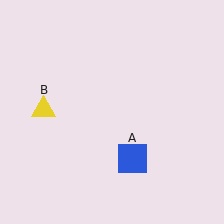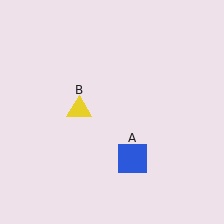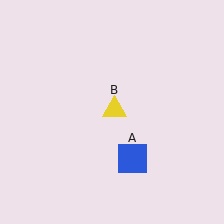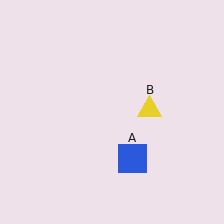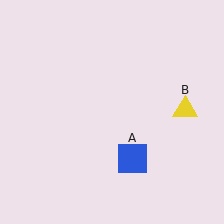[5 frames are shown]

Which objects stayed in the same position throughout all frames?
Blue square (object A) remained stationary.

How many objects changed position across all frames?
1 object changed position: yellow triangle (object B).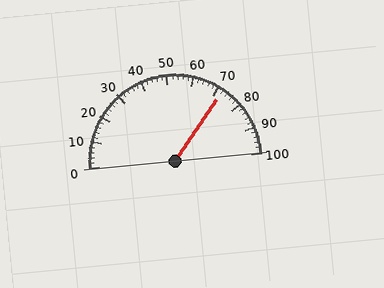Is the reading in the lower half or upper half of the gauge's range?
The reading is in the upper half of the range (0 to 100).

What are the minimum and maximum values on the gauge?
The gauge ranges from 0 to 100.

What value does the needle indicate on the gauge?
The needle indicates approximately 72.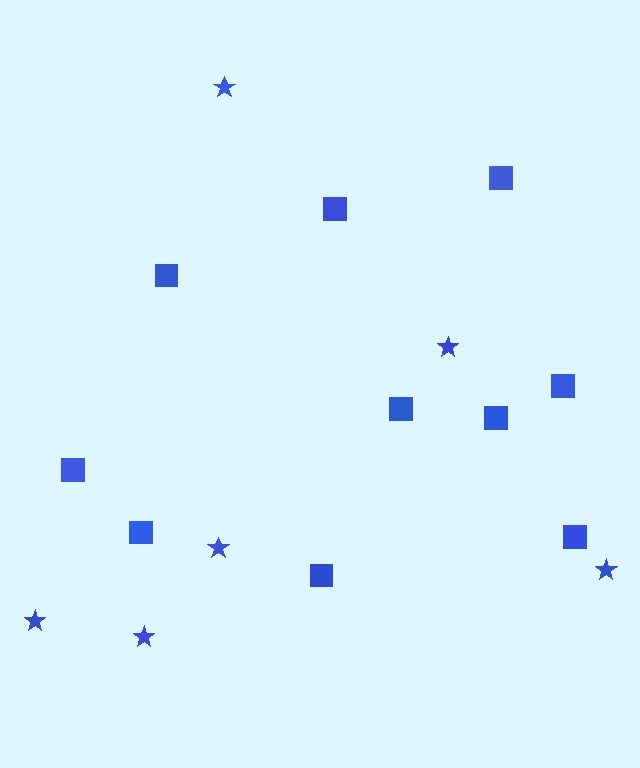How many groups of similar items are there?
There are 2 groups: one group of squares (10) and one group of stars (6).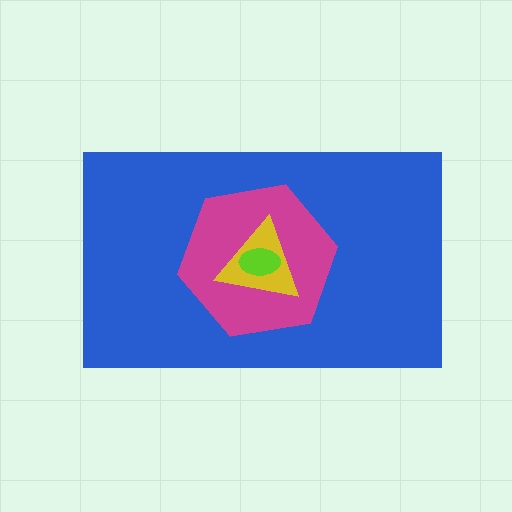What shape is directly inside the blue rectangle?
The magenta hexagon.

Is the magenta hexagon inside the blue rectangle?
Yes.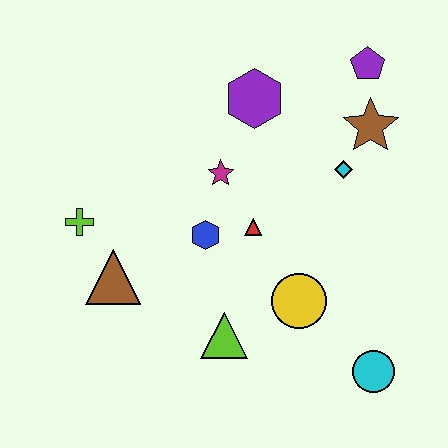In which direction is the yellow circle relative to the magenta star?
The yellow circle is below the magenta star.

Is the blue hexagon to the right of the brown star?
No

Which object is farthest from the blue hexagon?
The purple pentagon is farthest from the blue hexagon.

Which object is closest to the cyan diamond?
The brown star is closest to the cyan diamond.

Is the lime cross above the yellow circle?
Yes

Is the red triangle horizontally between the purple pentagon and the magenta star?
Yes